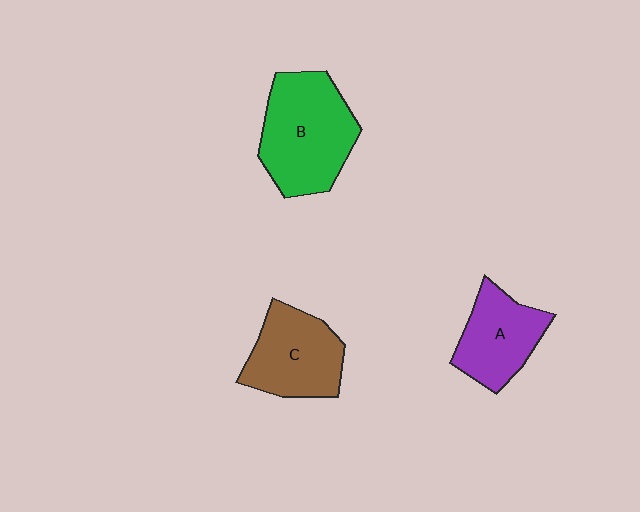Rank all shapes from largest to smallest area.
From largest to smallest: B (green), C (brown), A (purple).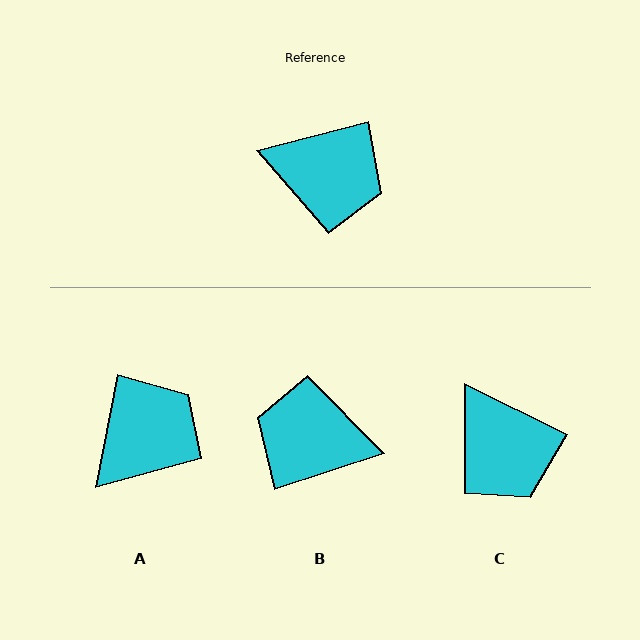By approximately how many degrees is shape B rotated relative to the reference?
Approximately 177 degrees clockwise.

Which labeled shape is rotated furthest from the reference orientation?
B, about 177 degrees away.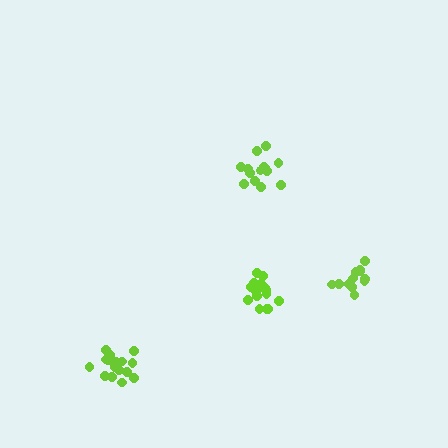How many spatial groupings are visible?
There are 4 spatial groupings.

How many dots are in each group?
Group 1: 12 dots, Group 2: 15 dots, Group 3: 18 dots, Group 4: 14 dots (59 total).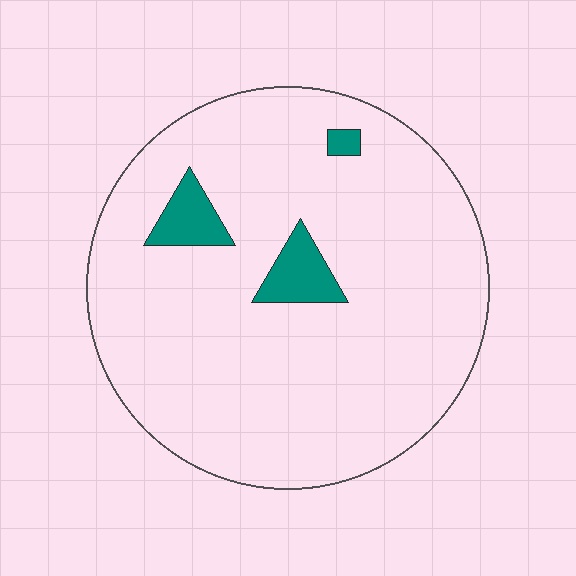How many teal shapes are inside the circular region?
3.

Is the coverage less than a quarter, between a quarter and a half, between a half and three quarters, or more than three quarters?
Less than a quarter.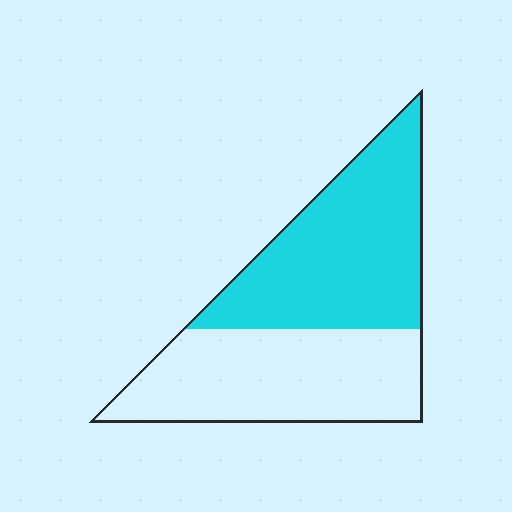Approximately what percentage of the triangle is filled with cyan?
Approximately 50%.